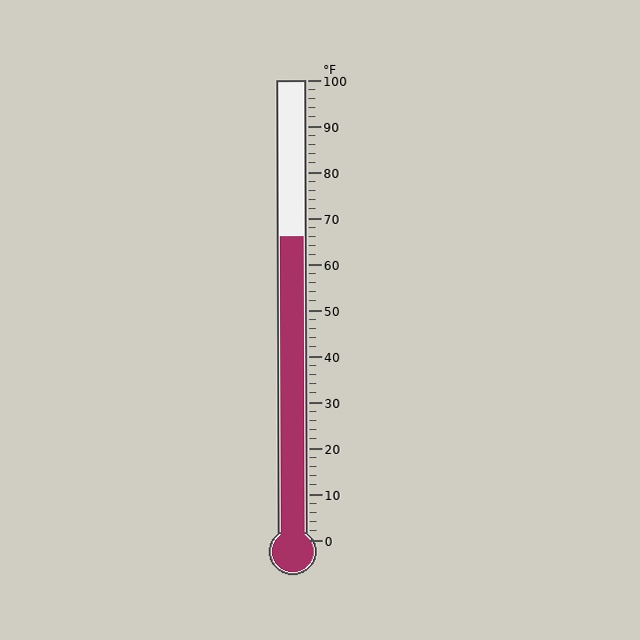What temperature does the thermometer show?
The thermometer shows approximately 66°F.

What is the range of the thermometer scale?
The thermometer scale ranges from 0°F to 100°F.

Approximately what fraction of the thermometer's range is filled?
The thermometer is filled to approximately 65% of its range.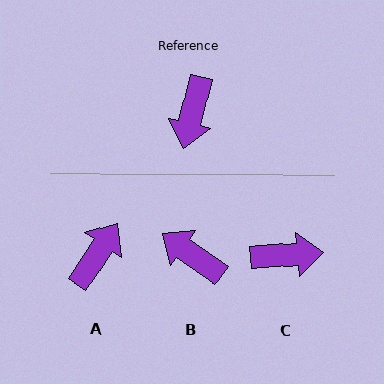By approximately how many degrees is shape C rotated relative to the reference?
Approximately 108 degrees counter-clockwise.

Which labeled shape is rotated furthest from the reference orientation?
A, about 160 degrees away.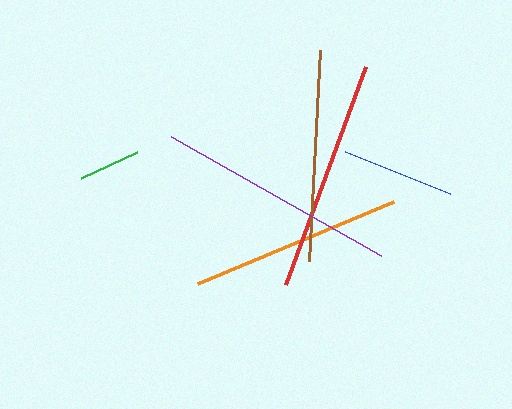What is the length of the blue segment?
The blue segment is approximately 113 pixels long.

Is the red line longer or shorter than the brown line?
The red line is longer than the brown line.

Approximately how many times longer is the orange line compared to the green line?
The orange line is approximately 3.4 times the length of the green line.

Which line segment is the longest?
The purple line is the longest at approximately 242 pixels.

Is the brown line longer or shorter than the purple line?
The purple line is longer than the brown line.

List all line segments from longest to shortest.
From longest to shortest: purple, red, orange, brown, blue, green.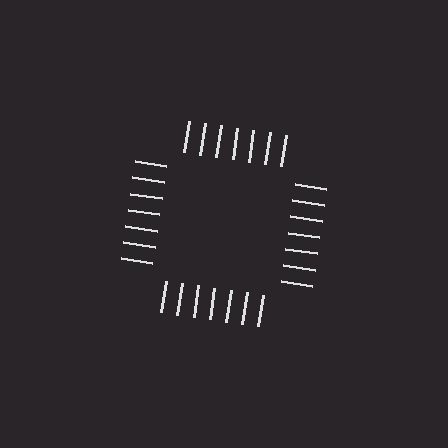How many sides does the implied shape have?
4 sides — the line-ends trace a square.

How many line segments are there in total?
28 — 7 along each of the 4 edges.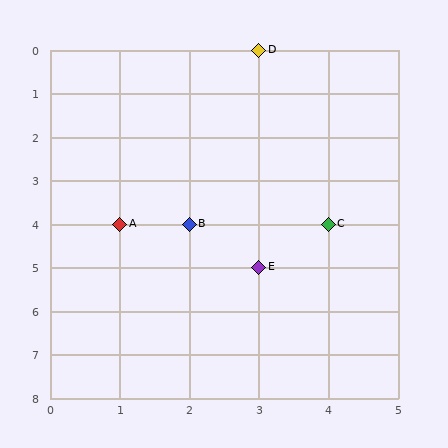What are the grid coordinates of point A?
Point A is at grid coordinates (1, 4).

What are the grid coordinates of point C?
Point C is at grid coordinates (4, 4).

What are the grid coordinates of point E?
Point E is at grid coordinates (3, 5).